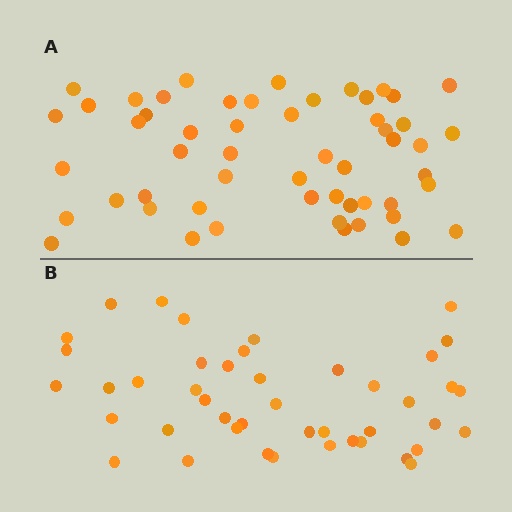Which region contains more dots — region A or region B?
Region A (the top region) has more dots.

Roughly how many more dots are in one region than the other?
Region A has roughly 10 or so more dots than region B.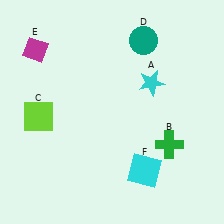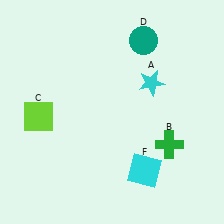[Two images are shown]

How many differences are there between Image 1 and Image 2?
There is 1 difference between the two images.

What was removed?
The magenta diamond (E) was removed in Image 2.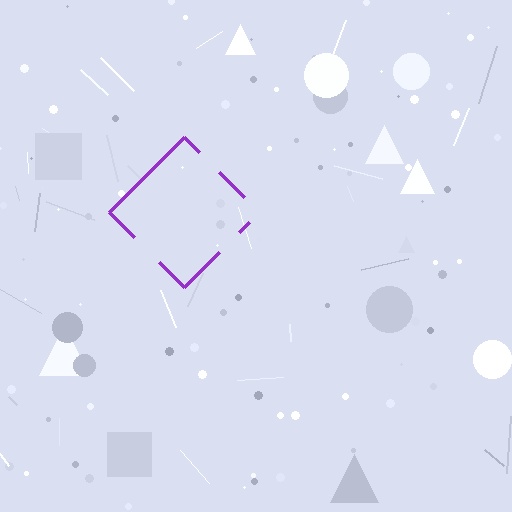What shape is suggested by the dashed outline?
The dashed outline suggests a diamond.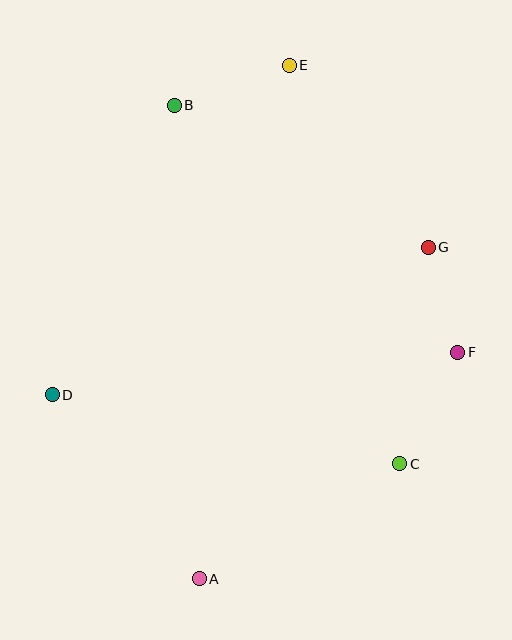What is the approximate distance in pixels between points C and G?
The distance between C and G is approximately 218 pixels.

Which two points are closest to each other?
Points F and G are closest to each other.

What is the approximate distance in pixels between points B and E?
The distance between B and E is approximately 121 pixels.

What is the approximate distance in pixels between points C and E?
The distance between C and E is approximately 413 pixels.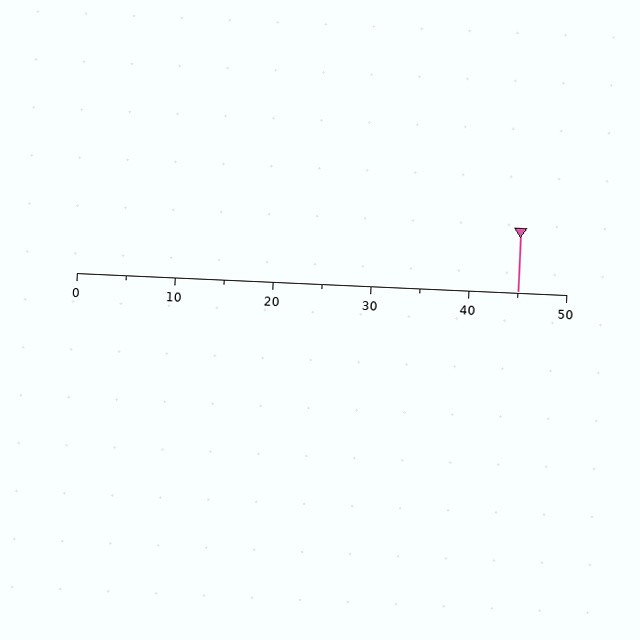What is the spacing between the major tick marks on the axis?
The major ticks are spaced 10 apart.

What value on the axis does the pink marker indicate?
The marker indicates approximately 45.